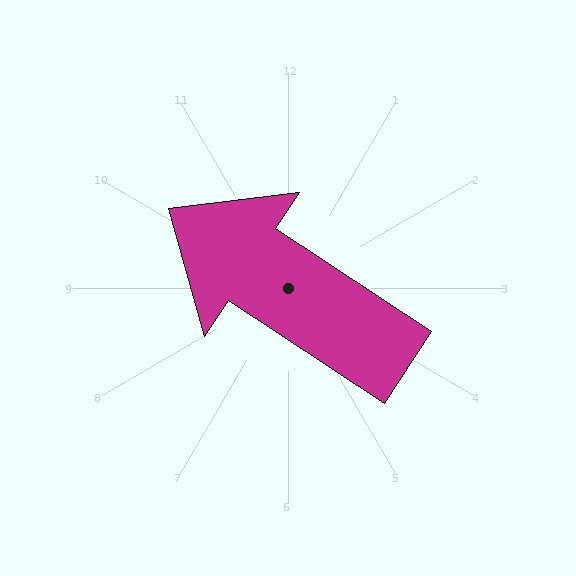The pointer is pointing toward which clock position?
Roughly 10 o'clock.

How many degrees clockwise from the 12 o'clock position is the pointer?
Approximately 303 degrees.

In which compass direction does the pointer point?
Northwest.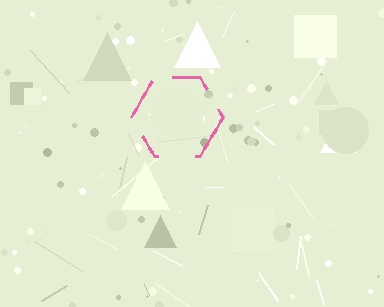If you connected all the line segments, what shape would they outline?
They would outline a hexagon.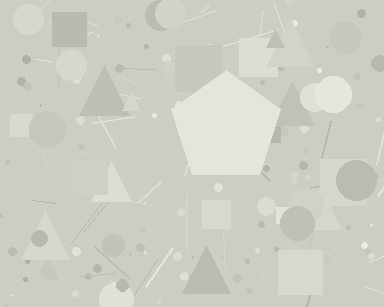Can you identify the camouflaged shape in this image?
The camouflaged shape is a pentagon.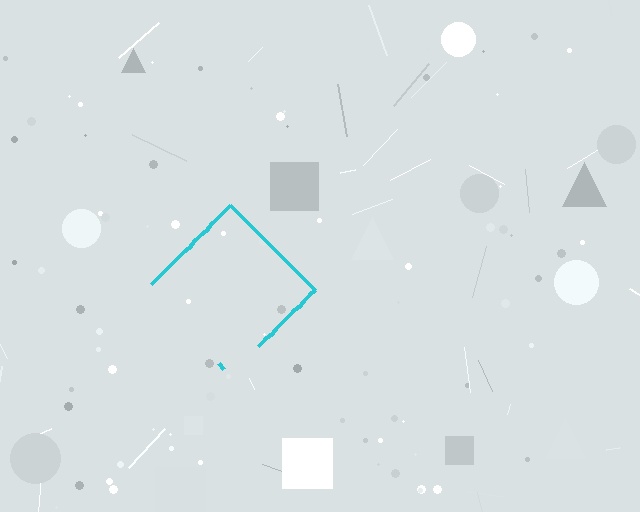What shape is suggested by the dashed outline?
The dashed outline suggests a diamond.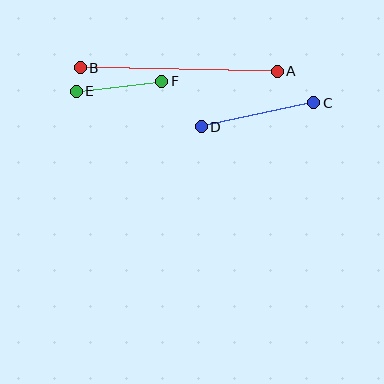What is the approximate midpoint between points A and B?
The midpoint is at approximately (179, 70) pixels.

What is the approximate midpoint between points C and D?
The midpoint is at approximately (257, 115) pixels.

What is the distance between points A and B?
The distance is approximately 197 pixels.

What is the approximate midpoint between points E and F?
The midpoint is at approximately (119, 86) pixels.